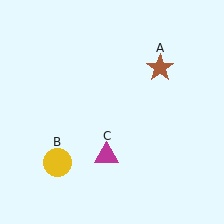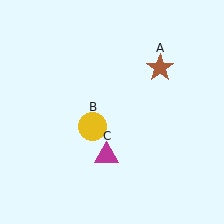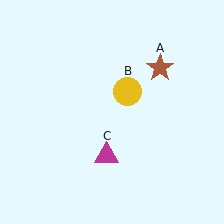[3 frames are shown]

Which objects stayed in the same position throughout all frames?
Brown star (object A) and magenta triangle (object C) remained stationary.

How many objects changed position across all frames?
1 object changed position: yellow circle (object B).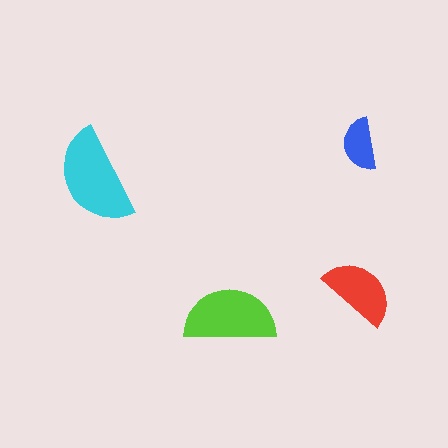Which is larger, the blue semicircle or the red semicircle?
The red one.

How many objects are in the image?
There are 4 objects in the image.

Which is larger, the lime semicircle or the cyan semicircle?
The cyan one.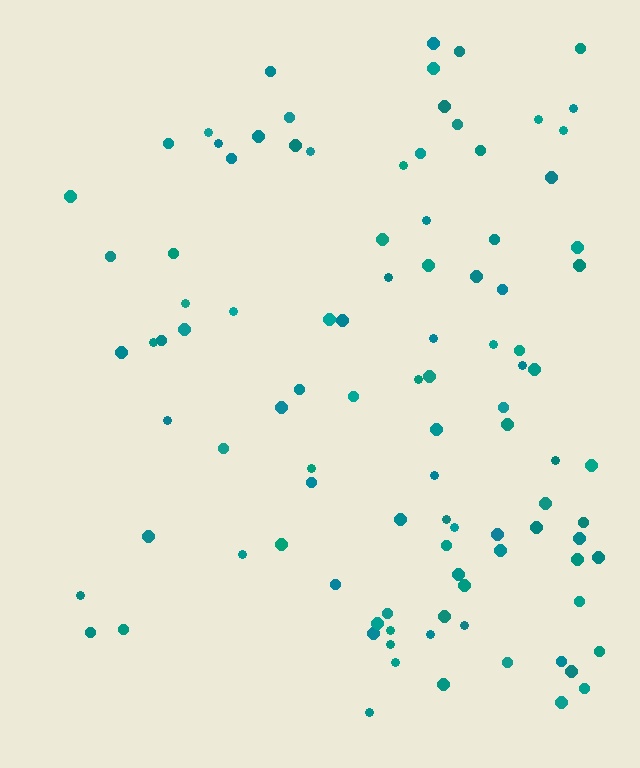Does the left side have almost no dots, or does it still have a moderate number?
Still a moderate number, just noticeably fewer than the right.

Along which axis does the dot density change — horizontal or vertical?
Horizontal.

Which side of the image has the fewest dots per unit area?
The left.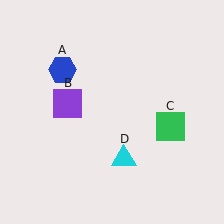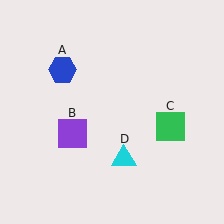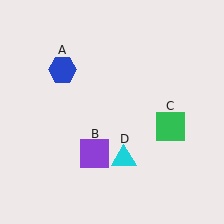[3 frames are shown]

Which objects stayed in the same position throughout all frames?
Blue hexagon (object A) and green square (object C) and cyan triangle (object D) remained stationary.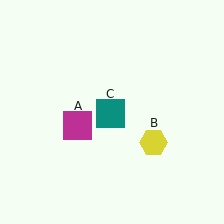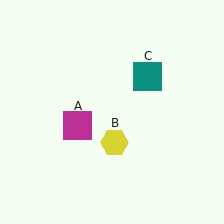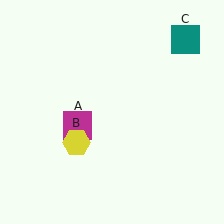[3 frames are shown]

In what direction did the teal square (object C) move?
The teal square (object C) moved up and to the right.